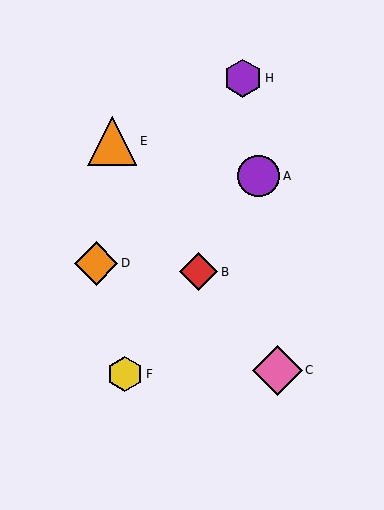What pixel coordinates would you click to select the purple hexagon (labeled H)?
Click at (243, 78) to select the purple hexagon H.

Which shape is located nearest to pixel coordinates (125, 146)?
The orange triangle (labeled E) at (112, 141) is nearest to that location.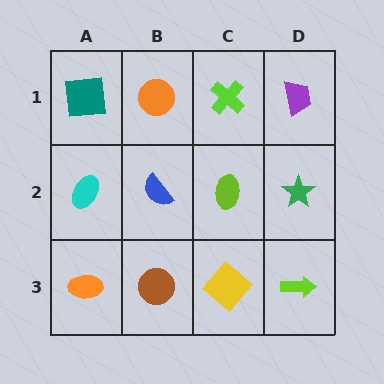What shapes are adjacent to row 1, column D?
A green star (row 2, column D), a lime cross (row 1, column C).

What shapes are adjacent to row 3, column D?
A green star (row 2, column D), a yellow diamond (row 3, column C).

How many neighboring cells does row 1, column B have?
3.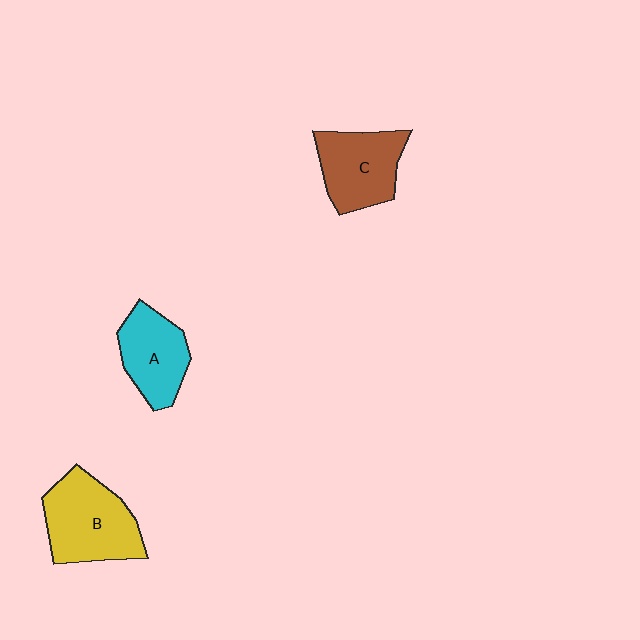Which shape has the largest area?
Shape B (yellow).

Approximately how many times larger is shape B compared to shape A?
Approximately 1.3 times.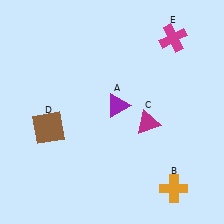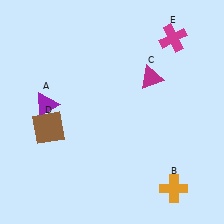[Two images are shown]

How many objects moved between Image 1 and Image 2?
2 objects moved between the two images.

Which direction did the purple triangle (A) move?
The purple triangle (A) moved left.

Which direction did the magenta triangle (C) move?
The magenta triangle (C) moved up.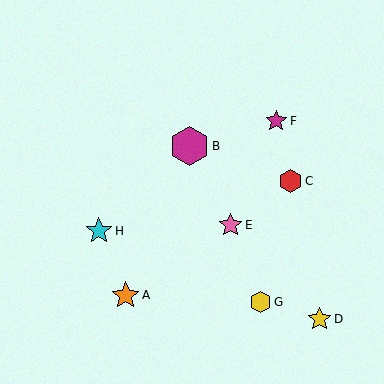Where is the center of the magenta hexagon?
The center of the magenta hexagon is at (190, 146).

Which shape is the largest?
The magenta hexagon (labeled B) is the largest.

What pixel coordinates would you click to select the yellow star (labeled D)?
Click at (320, 319) to select the yellow star D.